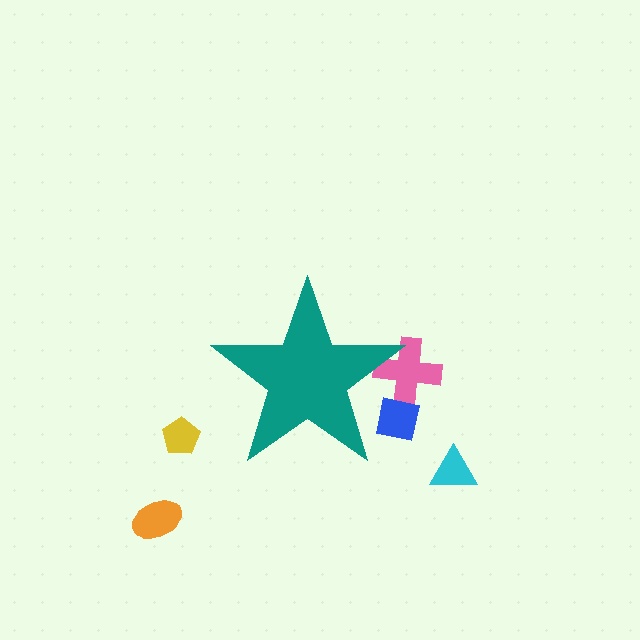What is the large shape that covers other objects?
A teal star.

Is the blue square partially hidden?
Yes, the blue square is partially hidden behind the teal star.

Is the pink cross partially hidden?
Yes, the pink cross is partially hidden behind the teal star.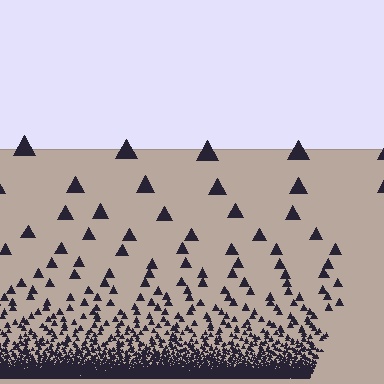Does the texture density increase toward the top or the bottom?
Density increases toward the bottom.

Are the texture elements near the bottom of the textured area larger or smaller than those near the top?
Smaller. The gradient is inverted — elements near the bottom are smaller and denser.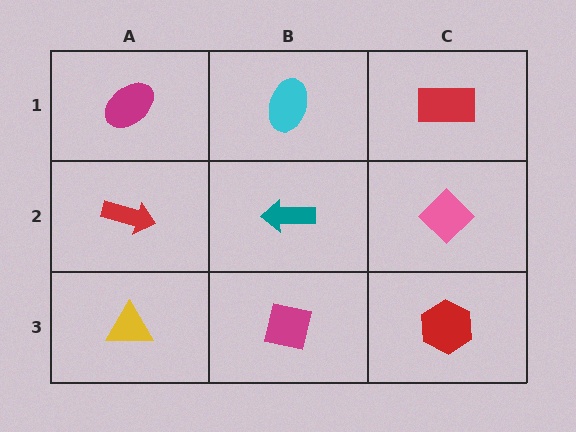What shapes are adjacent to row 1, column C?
A pink diamond (row 2, column C), a cyan ellipse (row 1, column B).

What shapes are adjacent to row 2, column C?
A red rectangle (row 1, column C), a red hexagon (row 3, column C), a teal arrow (row 2, column B).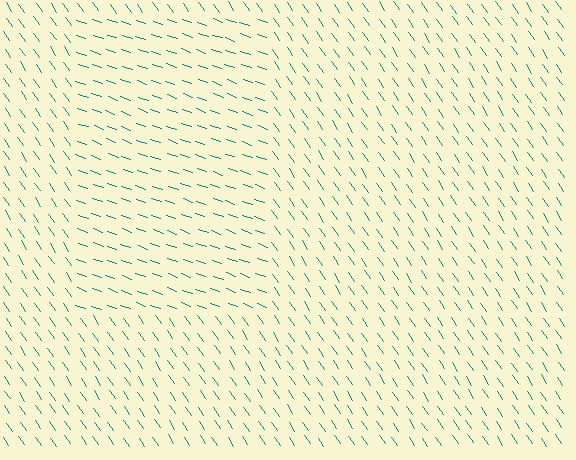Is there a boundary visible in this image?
Yes, there is a texture boundary formed by a change in line orientation.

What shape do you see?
I see a rectangle.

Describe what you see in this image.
The image is filled with small teal line segments. A rectangle region in the image has lines oriented differently from the surrounding lines, creating a visible texture boundary.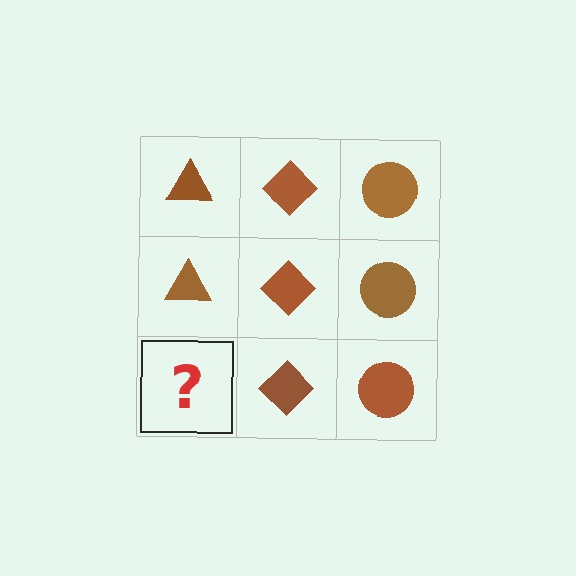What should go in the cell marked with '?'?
The missing cell should contain a brown triangle.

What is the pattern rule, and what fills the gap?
The rule is that each column has a consistent shape. The gap should be filled with a brown triangle.